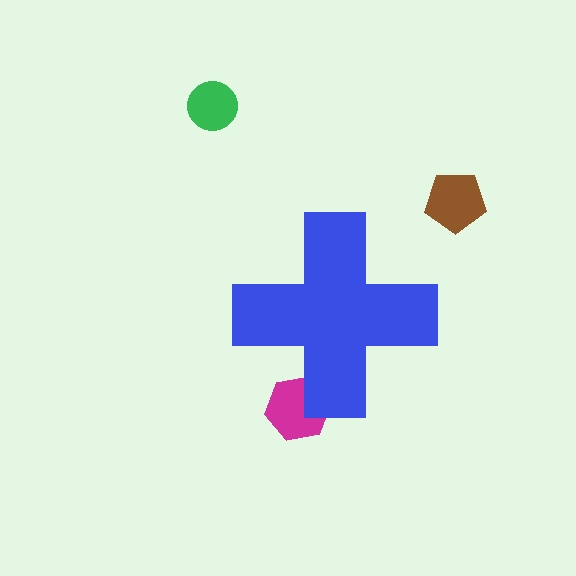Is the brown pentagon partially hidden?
No, the brown pentagon is fully visible.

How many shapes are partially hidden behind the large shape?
1 shape is partially hidden.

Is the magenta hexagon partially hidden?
Yes, the magenta hexagon is partially hidden behind the blue cross.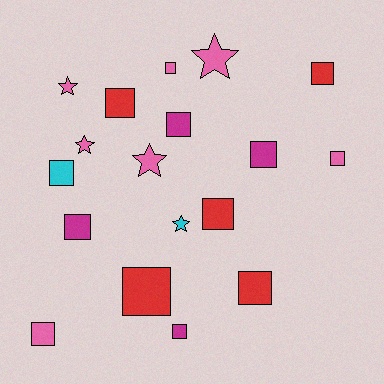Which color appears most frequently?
Pink, with 7 objects.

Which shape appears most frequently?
Square, with 13 objects.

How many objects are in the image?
There are 18 objects.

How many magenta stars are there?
There are no magenta stars.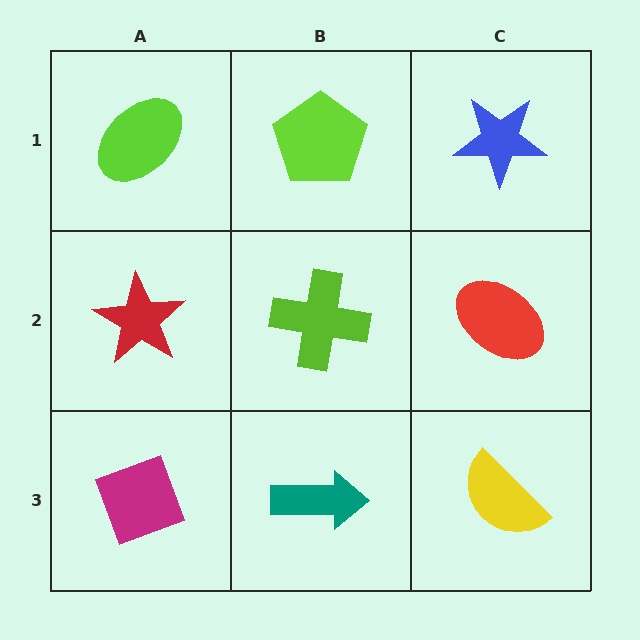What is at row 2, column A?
A red star.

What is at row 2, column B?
A lime cross.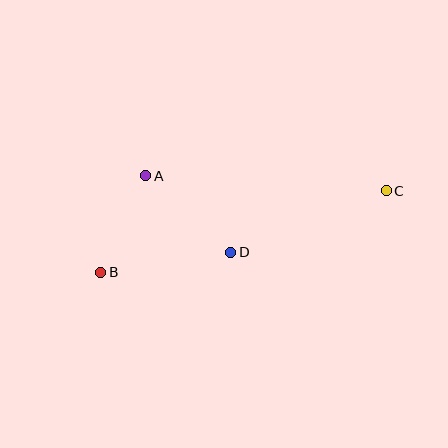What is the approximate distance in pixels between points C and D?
The distance between C and D is approximately 167 pixels.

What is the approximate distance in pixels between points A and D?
The distance between A and D is approximately 114 pixels.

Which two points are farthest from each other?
Points B and C are farthest from each other.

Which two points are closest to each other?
Points A and B are closest to each other.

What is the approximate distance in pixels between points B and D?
The distance between B and D is approximately 132 pixels.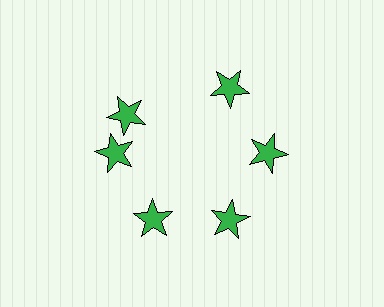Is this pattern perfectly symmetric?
No. The 6 green stars are arranged in a ring, but one element near the 11 o'clock position is rotated out of alignment along the ring, breaking the 6-fold rotational symmetry.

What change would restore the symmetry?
The symmetry would be restored by rotating it back into even spacing with its neighbors so that all 6 stars sit at equal angles and equal distance from the center.